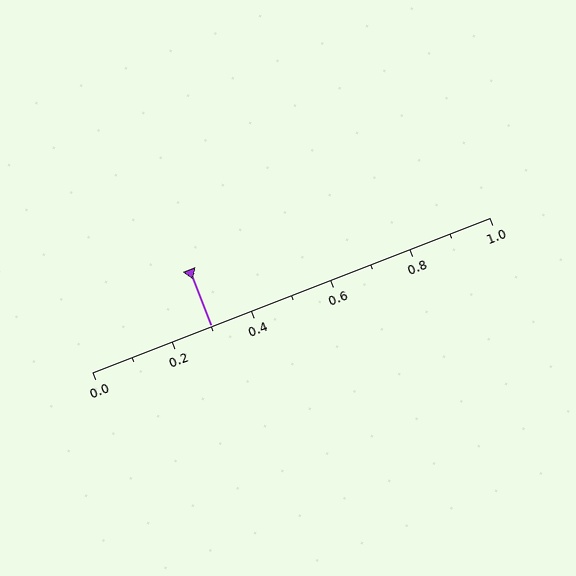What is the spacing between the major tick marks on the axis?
The major ticks are spaced 0.2 apart.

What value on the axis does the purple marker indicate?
The marker indicates approximately 0.3.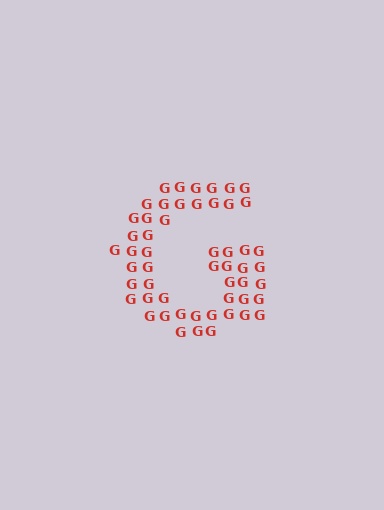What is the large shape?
The large shape is the letter G.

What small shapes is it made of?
It is made of small letter G's.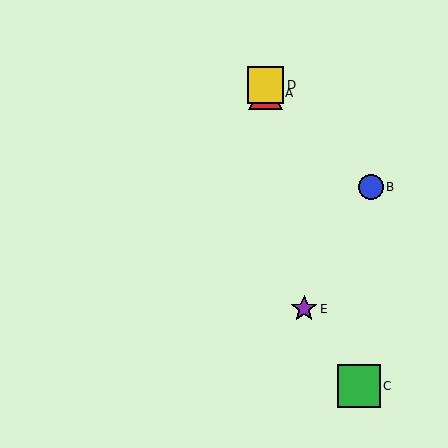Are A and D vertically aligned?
Yes, both are at x≈266.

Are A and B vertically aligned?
No, A is at x≈266 and B is at x≈371.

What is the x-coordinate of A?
Object A is at x≈266.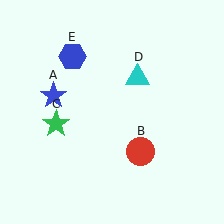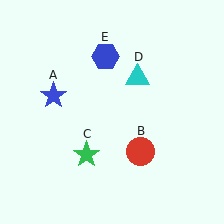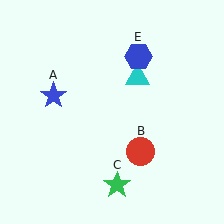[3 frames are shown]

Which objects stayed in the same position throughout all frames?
Blue star (object A) and red circle (object B) and cyan triangle (object D) remained stationary.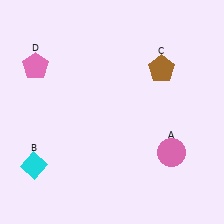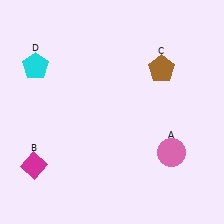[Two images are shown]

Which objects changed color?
B changed from cyan to magenta. D changed from pink to cyan.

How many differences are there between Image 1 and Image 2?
There are 2 differences between the two images.